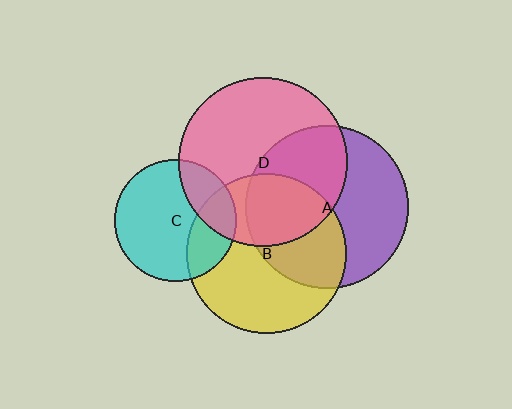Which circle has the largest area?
Circle D (pink).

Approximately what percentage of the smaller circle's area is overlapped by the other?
Approximately 25%.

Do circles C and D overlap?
Yes.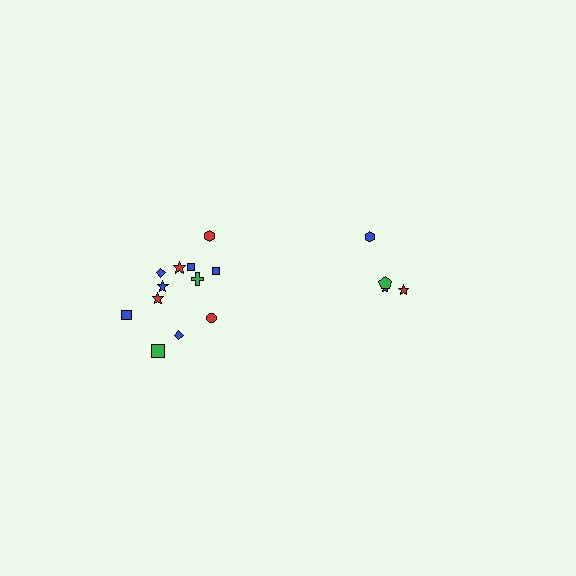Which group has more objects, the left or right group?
The left group.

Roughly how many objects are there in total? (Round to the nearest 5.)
Roughly 15 objects in total.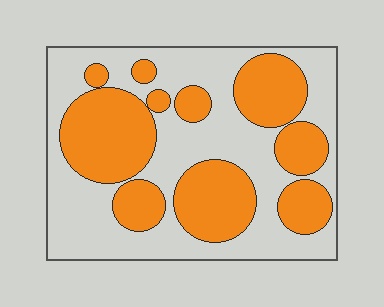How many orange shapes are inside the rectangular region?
10.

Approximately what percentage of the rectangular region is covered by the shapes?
Approximately 45%.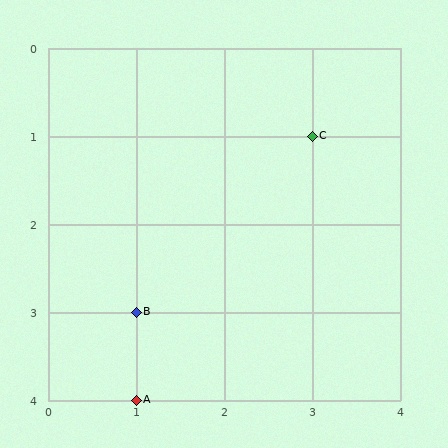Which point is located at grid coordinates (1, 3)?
Point B is at (1, 3).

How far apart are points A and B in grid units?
Points A and B are 1 row apart.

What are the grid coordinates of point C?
Point C is at grid coordinates (3, 1).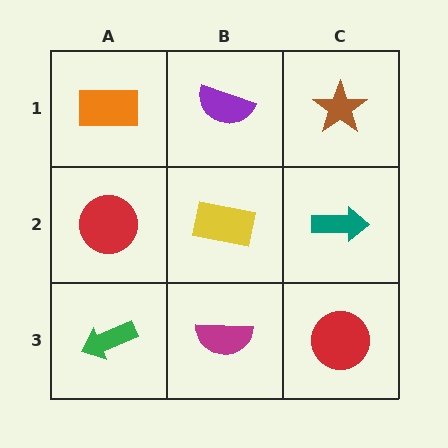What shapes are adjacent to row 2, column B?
A purple semicircle (row 1, column B), a magenta semicircle (row 3, column B), a red circle (row 2, column A), a teal arrow (row 2, column C).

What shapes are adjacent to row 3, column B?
A yellow rectangle (row 2, column B), a green arrow (row 3, column A), a red circle (row 3, column C).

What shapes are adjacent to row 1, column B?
A yellow rectangle (row 2, column B), an orange rectangle (row 1, column A), a brown star (row 1, column C).